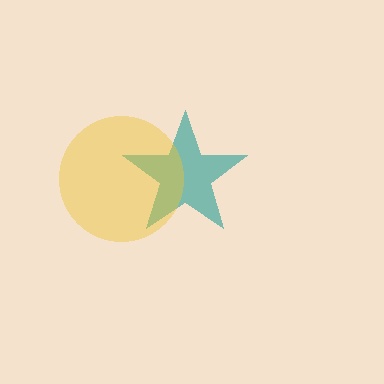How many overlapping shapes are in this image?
There are 2 overlapping shapes in the image.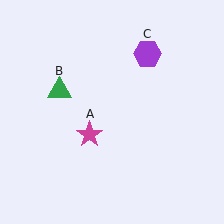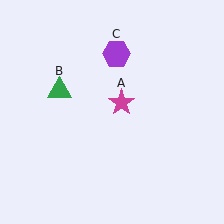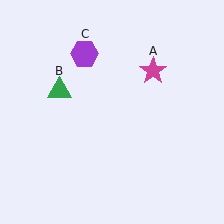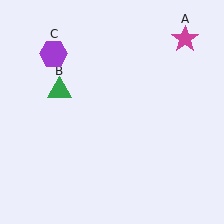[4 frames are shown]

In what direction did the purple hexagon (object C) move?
The purple hexagon (object C) moved left.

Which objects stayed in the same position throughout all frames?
Green triangle (object B) remained stationary.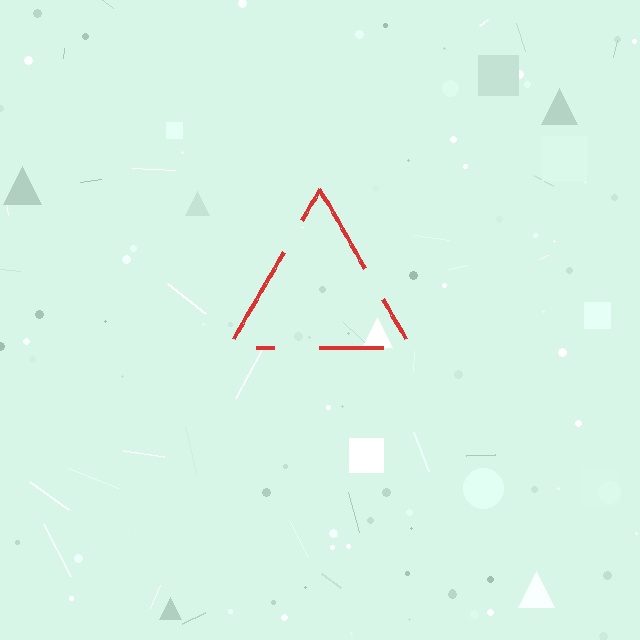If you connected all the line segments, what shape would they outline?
They would outline a triangle.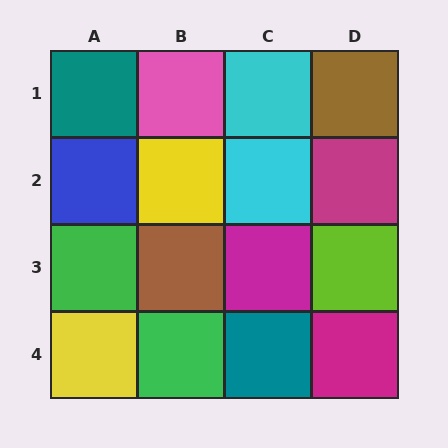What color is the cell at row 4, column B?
Green.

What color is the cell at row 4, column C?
Teal.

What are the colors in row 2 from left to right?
Blue, yellow, cyan, magenta.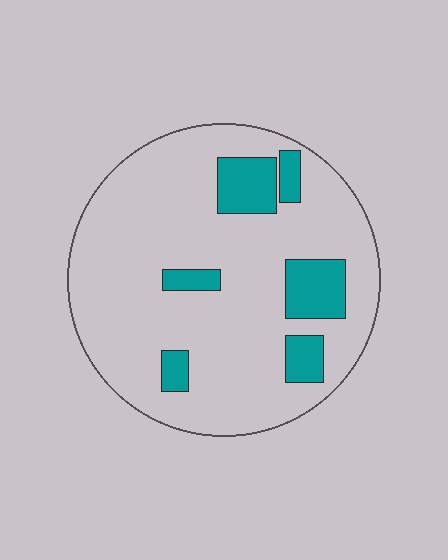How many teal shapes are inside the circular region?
6.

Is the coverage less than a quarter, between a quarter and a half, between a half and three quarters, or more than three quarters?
Less than a quarter.